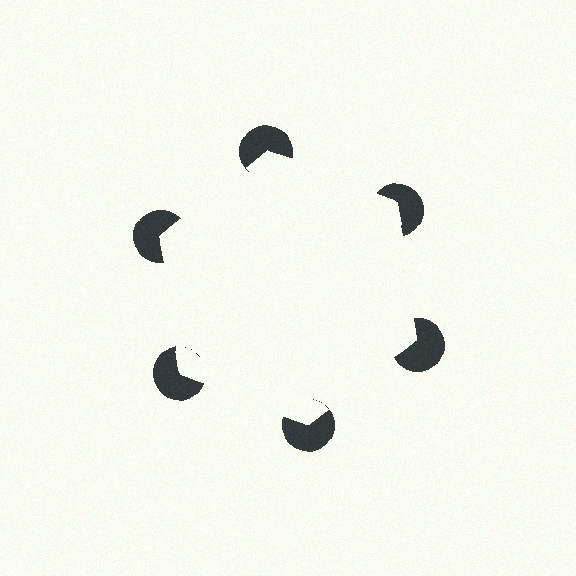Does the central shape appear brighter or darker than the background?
It typically appears slightly brighter than the background, even though no actual brightness change is drawn.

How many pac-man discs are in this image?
There are 6 — one at each vertex of the illusory hexagon.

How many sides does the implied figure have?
6 sides.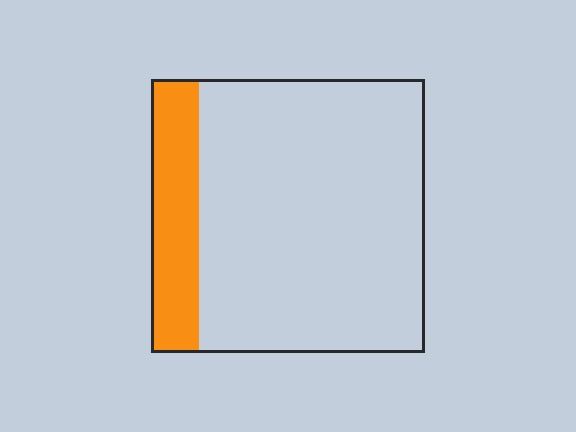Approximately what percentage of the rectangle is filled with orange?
Approximately 20%.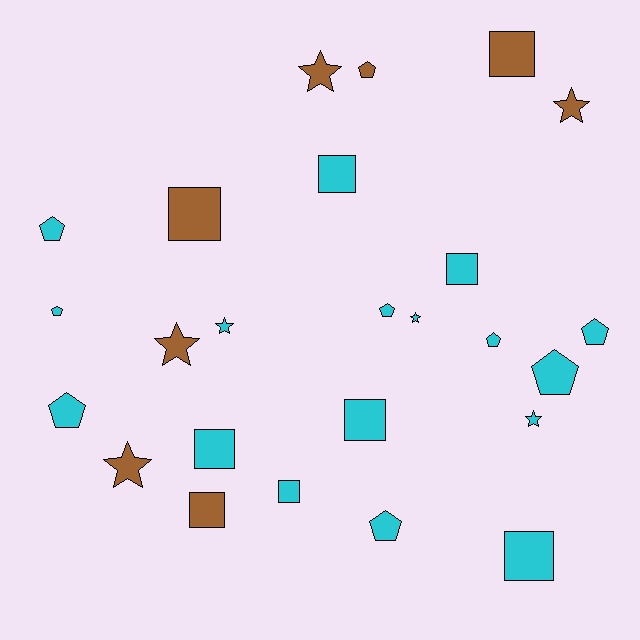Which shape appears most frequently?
Square, with 9 objects.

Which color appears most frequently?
Cyan, with 17 objects.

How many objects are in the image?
There are 25 objects.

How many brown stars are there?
There are 4 brown stars.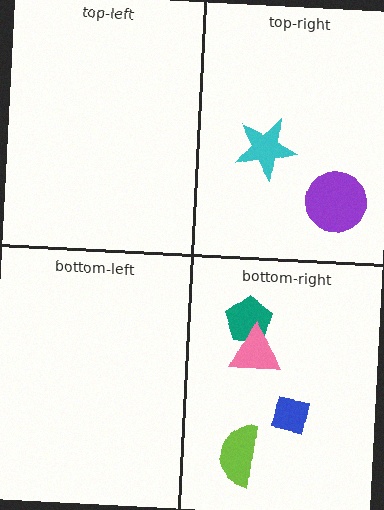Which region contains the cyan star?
The top-right region.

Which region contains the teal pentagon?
The bottom-right region.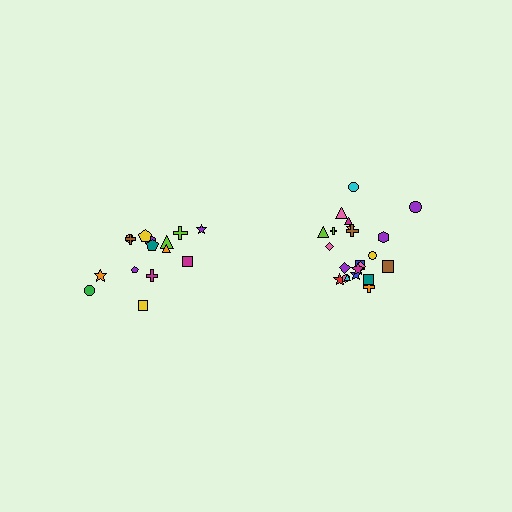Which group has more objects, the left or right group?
The right group.